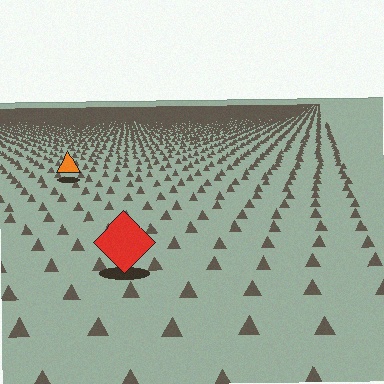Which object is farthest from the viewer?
The orange triangle is farthest from the viewer. It appears smaller and the ground texture around it is denser.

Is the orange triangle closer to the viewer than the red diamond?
No. The red diamond is closer — you can tell from the texture gradient: the ground texture is coarser near it.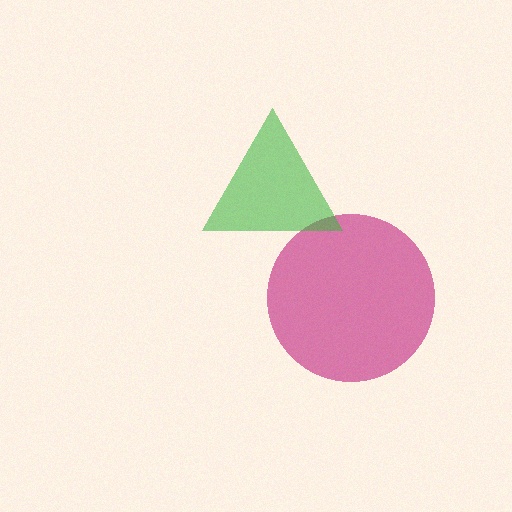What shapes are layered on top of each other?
The layered shapes are: a magenta circle, a green triangle.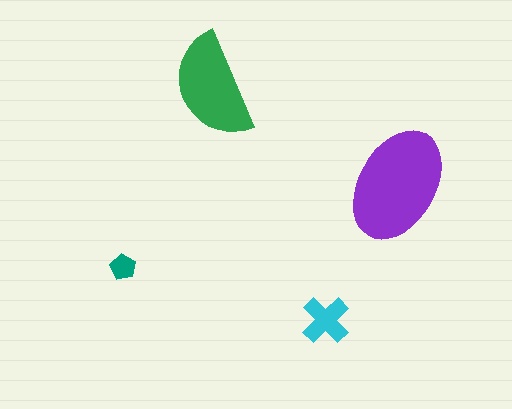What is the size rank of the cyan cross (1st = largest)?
3rd.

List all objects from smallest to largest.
The teal pentagon, the cyan cross, the green semicircle, the purple ellipse.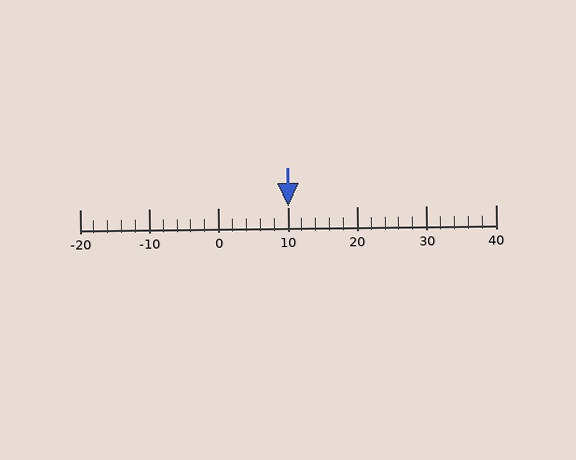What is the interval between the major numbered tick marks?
The major tick marks are spaced 10 units apart.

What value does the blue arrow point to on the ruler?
The blue arrow points to approximately 10.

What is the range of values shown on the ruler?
The ruler shows values from -20 to 40.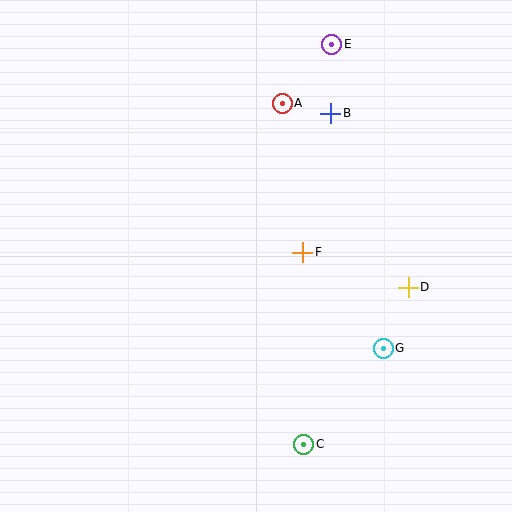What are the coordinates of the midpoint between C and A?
The midpoint between C and A is at (293, 274).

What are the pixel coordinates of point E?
Point E is at (332, 44).